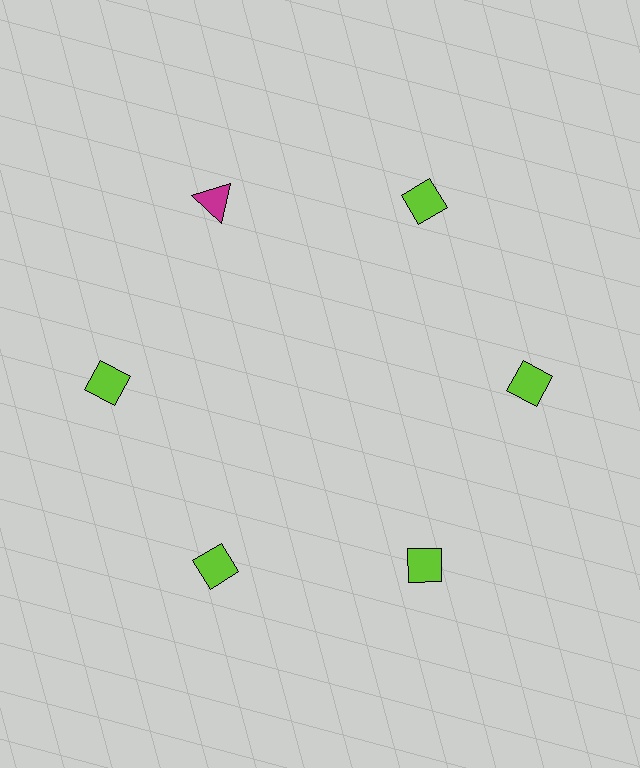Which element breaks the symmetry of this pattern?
The magenta triangle at roughly the 11 o'clock position breaks the symmetry. All other shapes are lime diamonds.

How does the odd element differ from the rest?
It differs in both color (magenta instead of lime) and shape (triangle instead of diamond).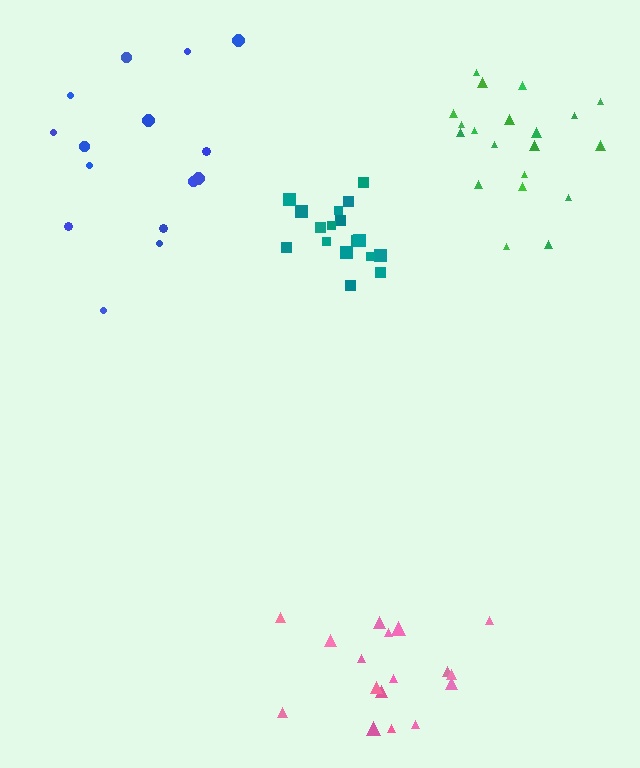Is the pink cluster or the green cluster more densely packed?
Green.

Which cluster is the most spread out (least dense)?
Blue.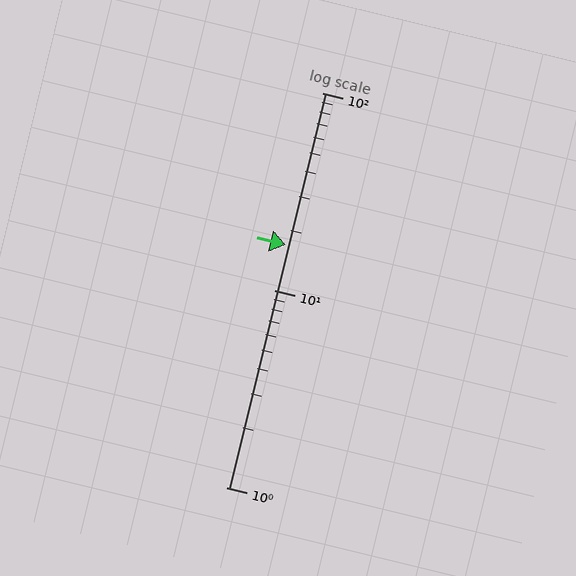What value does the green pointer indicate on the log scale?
The pointer indicates approximately 17.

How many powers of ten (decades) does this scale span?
The scale spans 2 decades, from 1 to 100.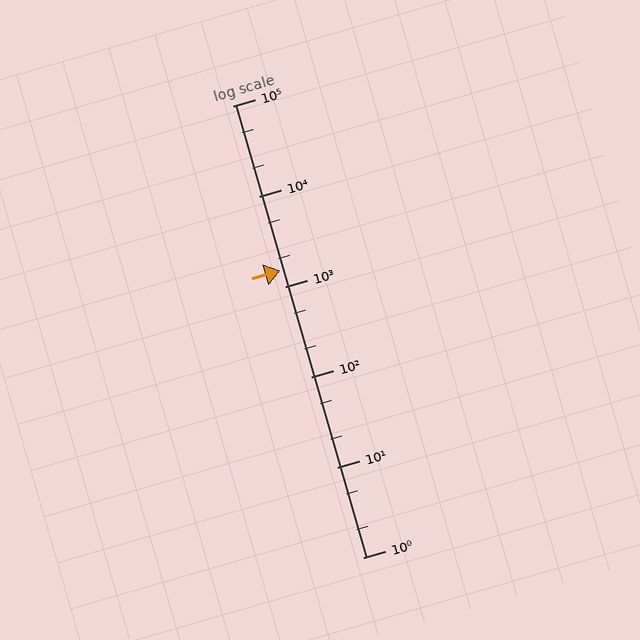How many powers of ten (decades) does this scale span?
The scale spans 5 decades, from 1 to 100000.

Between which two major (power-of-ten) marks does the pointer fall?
The pointer is between 1000 and 10000.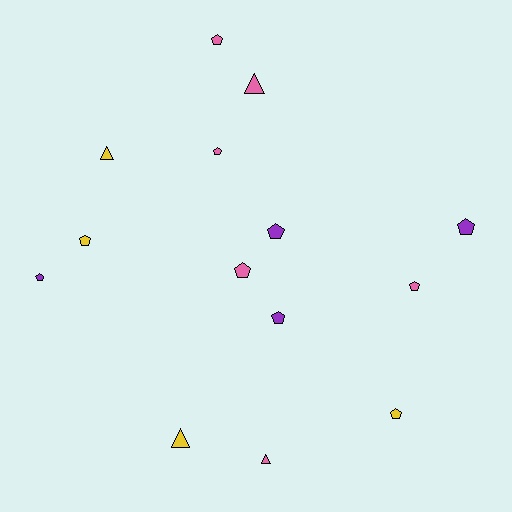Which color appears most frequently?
Pink, with 6 objects.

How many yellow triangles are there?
There are 2 yellow triangles.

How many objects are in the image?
There are 14 objects.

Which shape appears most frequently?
Pentagon, with 10 objects.